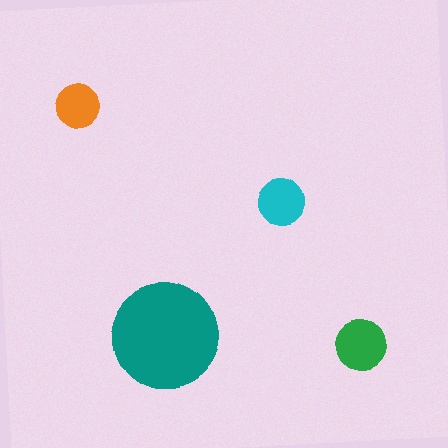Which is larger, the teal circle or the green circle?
The teal one.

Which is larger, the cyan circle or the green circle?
The green one.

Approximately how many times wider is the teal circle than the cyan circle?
About 2.5 times wider.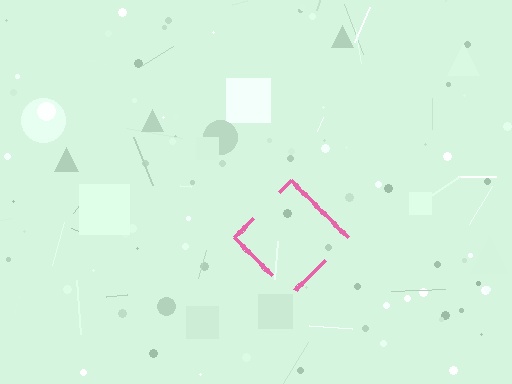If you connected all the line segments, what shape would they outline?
They would outline a diamond.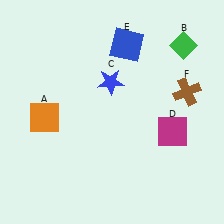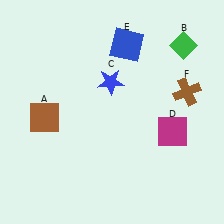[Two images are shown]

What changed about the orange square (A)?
In Image 1, A is orange. In Image 2, it changed to brown.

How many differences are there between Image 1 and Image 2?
There is 1 difference between the two images.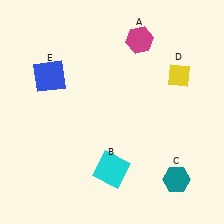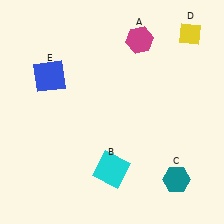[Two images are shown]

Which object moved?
The yellow diamond (D) moved up.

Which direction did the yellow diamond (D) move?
The yellow diamond (D) moved up.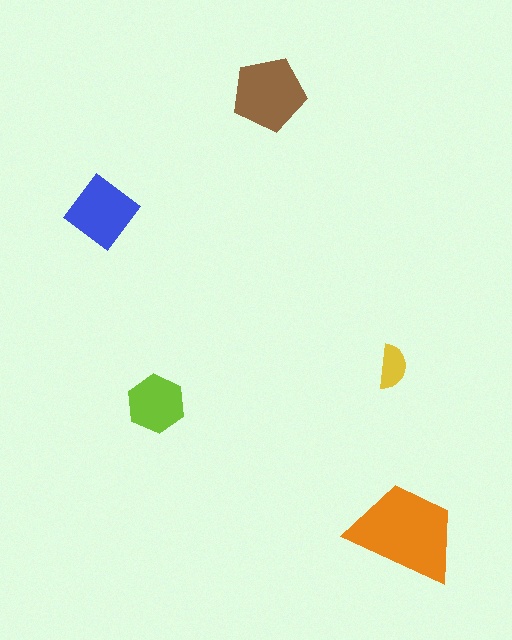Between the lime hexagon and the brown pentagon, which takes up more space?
The brown pentagon.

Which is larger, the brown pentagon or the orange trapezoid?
The orange trapezoid.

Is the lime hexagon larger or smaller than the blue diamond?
Smaller.